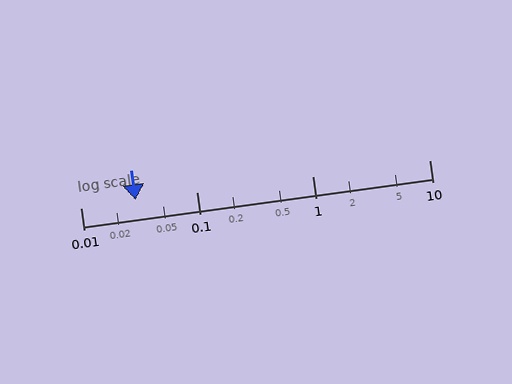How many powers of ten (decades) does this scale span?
The scale spans 3 decades, from 0.01 to 10.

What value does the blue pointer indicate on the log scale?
The pointer indicates approximately 0.03.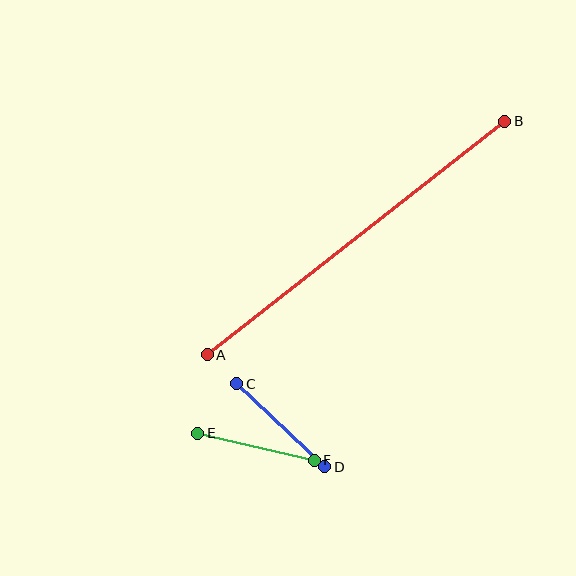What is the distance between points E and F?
The distance is approximately 120 pixels.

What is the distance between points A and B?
The distance is approximately 378 pixels.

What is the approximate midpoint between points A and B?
The midpoint is at approximately (356, 238) pixels.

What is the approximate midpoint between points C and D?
The midpoint is at approximately (281, 425) pixels.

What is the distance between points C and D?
The distance is approximately 121 pixels.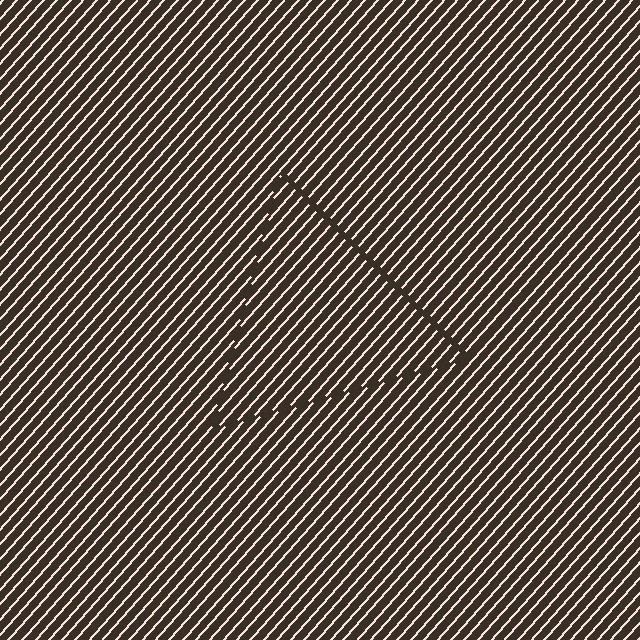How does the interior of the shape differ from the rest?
The interior of the shape contains the same grating, shifted by half a period — the contour is defined by the phase discontinuity where line-ends from the inner and outer gratings abut.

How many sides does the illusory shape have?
3 sides — the line-ends trace a triangle.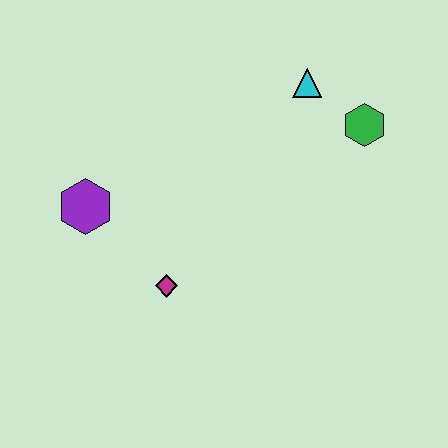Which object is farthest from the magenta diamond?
The green hexagon is farthest from the magenta diamond.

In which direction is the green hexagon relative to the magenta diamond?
The green hexagon is to the right of the magenta diamond.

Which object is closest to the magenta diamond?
The purple hexagon is closest to the magenta diamond.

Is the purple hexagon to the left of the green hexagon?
Yes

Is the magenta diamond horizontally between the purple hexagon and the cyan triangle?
Yes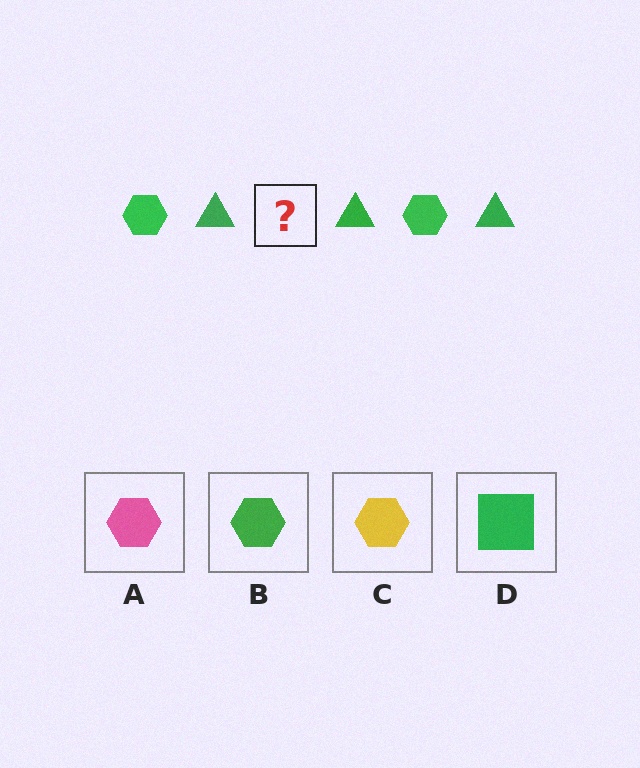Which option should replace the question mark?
Option B.